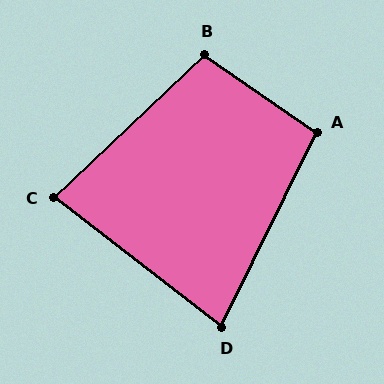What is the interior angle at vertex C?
Approximately 81 degrees (acute).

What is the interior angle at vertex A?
Approximately 99 degrees (obtuse).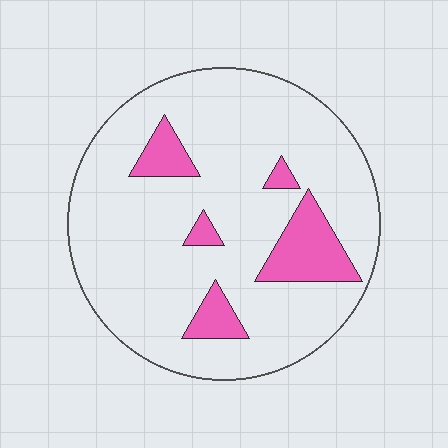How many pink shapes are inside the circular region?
5.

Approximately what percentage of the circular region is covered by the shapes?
Approximately 15%.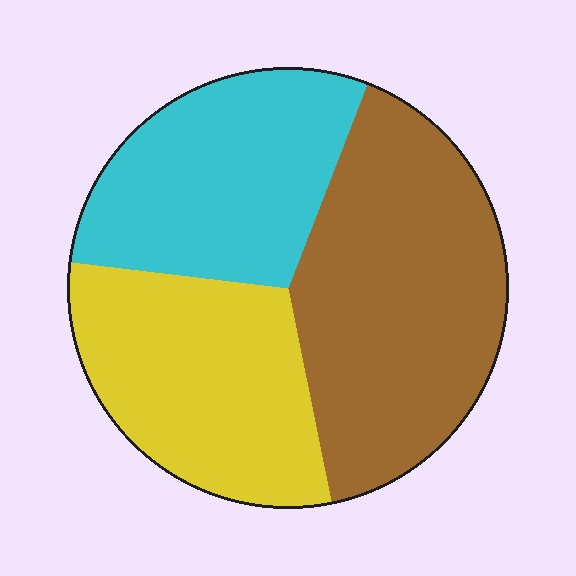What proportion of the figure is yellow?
Yellow covers 30% of the figure.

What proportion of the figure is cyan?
Cyan takes up between a quarter and a half of the figure.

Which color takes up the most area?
Brown, at roughly 40%.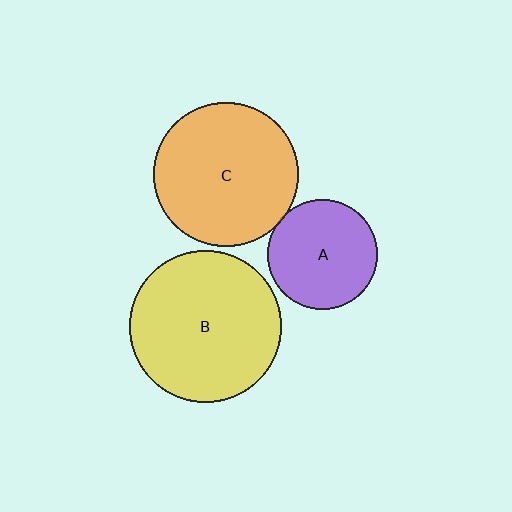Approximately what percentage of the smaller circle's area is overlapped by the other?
Approximately 5%.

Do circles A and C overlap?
Yes.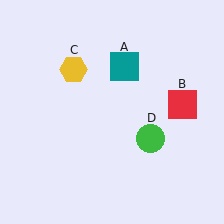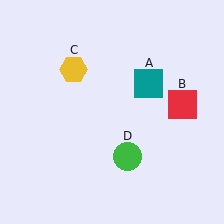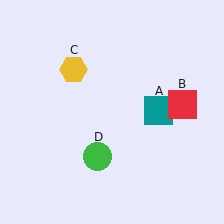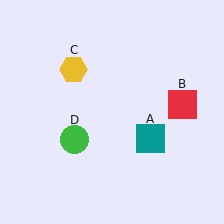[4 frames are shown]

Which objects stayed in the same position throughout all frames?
Red square (object B) and yellow hexagon (object C) remained stationary.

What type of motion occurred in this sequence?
The teal square (object A), green circle (object D) rotated clockwise around the center of the scene.